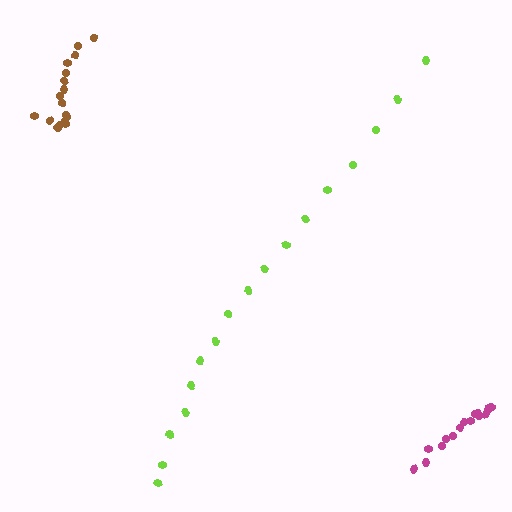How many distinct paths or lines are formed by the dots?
There are 3 distinct paths.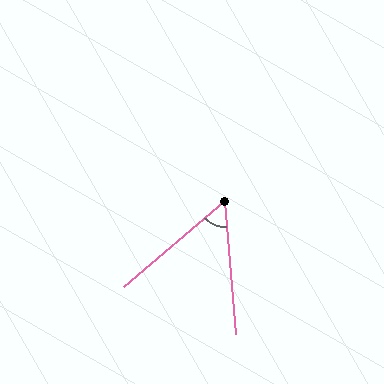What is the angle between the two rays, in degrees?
Approximately 54 degrees.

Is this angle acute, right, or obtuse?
It is acute.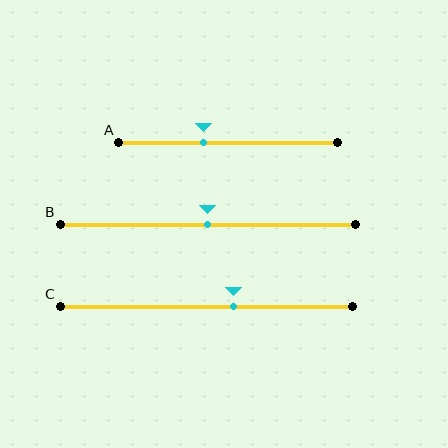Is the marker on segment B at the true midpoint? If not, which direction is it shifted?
Yes, the marker on segment B is at the true midpoint.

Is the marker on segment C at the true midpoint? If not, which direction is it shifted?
No, the marker on segment C is shifted to the right by about 9% of the segment length.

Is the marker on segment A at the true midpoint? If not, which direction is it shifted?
No, the marker on segment A is shifted to the left by about 11% of the segment length.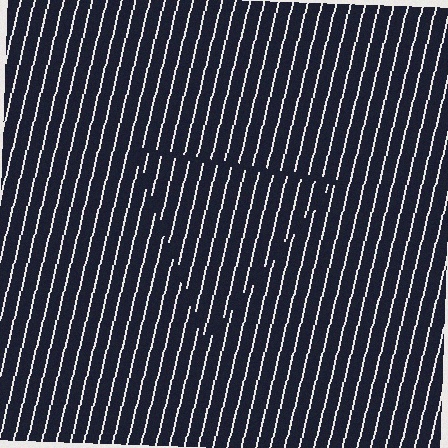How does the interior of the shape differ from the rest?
The interior of the shape contains the same grating, shifted by half a period — the contour is defined by the phase discontinuity where line-ends from the inner and outer gratings abut.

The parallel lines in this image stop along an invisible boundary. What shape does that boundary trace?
An illusory triangle. The interior of the shape contains the same grating, shifted by half a period — the contour is defined by the phase discontinuity where line-ends from the inner and outer gratings abut.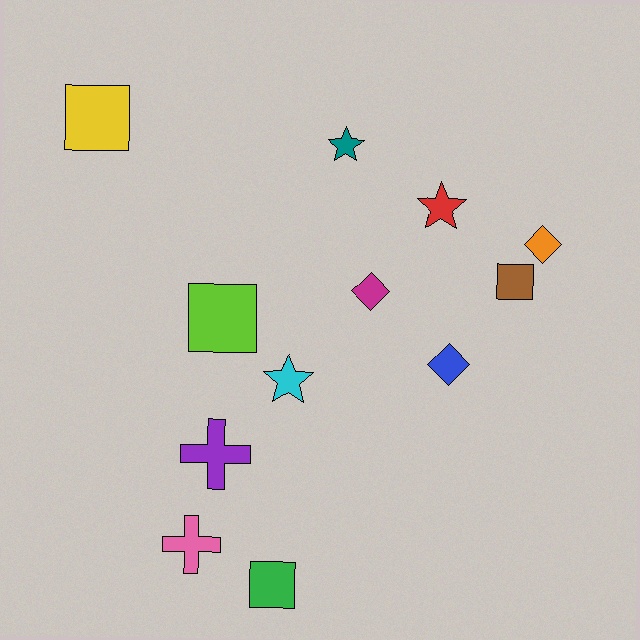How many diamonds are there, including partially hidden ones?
There are 3 diamonds.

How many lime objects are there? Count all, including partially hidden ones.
There is 1 lime object.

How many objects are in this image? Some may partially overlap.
There are 12 objects.